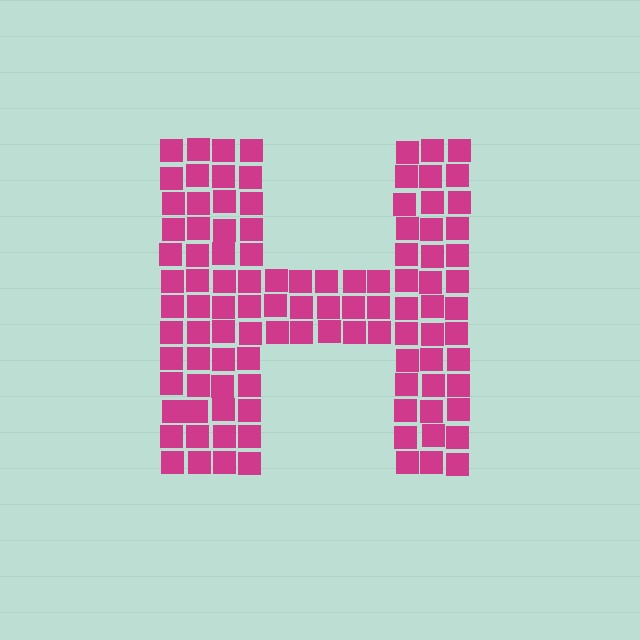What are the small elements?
The small elements are squares.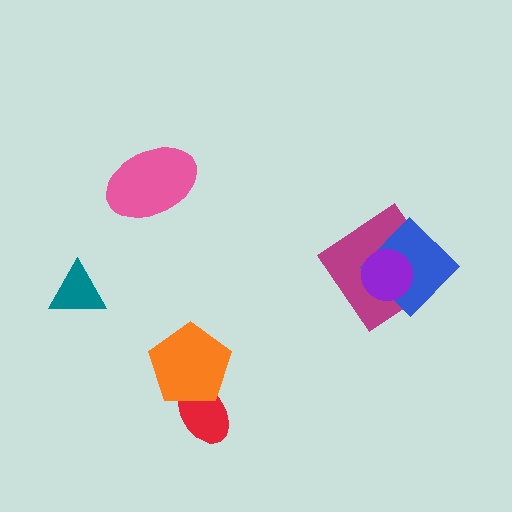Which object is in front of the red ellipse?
The orange pentagon is in front of the red ellipse.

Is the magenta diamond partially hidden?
Yes, it is partially covered by another shape.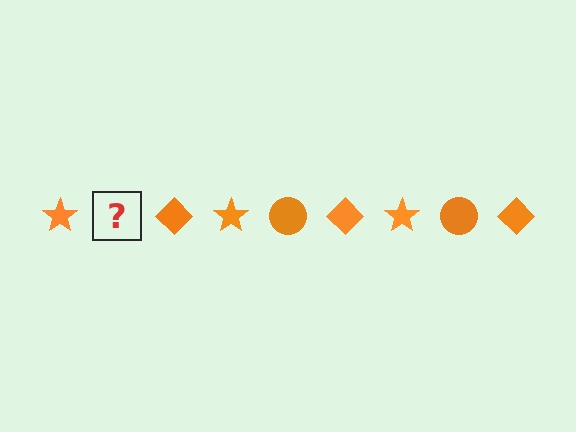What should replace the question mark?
The question mark should be replaced with an orange circle.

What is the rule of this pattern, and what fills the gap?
The rule is that the pattern cycles through star, circle, diamond shapes in orange. The gap should be filled with an orange circle.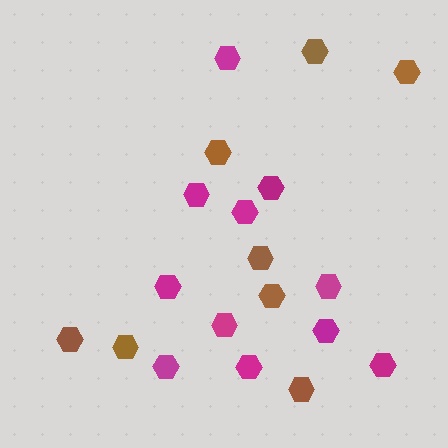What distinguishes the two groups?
There are 2 groups: one group of magenta hexagons (11) and one group of brown hexagons (8).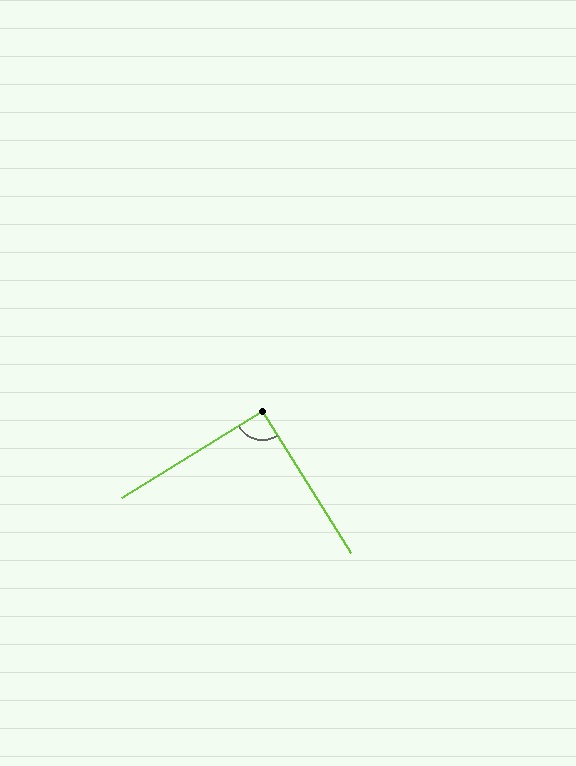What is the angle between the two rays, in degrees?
Approximately 91 degrees.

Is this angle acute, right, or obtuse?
It is approximately a right angle.